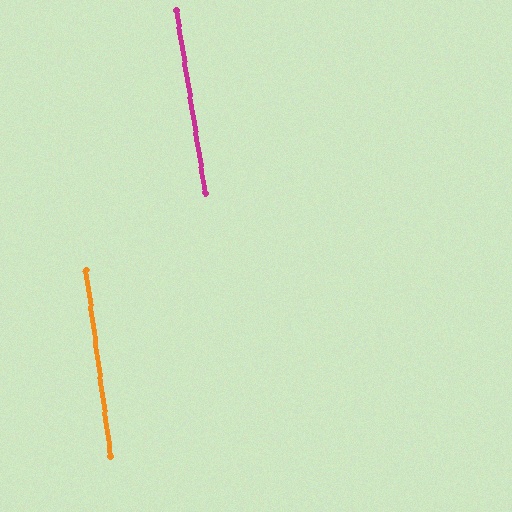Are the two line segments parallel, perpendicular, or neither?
Parallel — their directions differ by only 1.8°.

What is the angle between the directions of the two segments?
Approximately 2 degrees.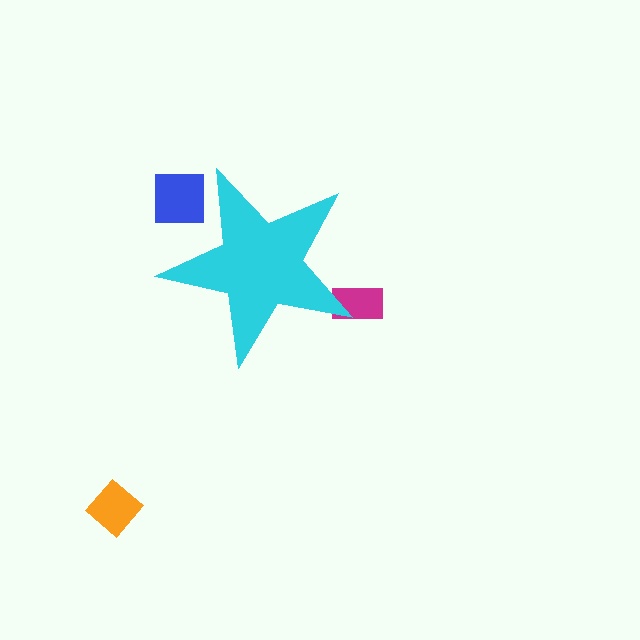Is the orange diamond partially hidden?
No, the orange diamond is fully visible.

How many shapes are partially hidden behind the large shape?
2 shapes are partially hidden.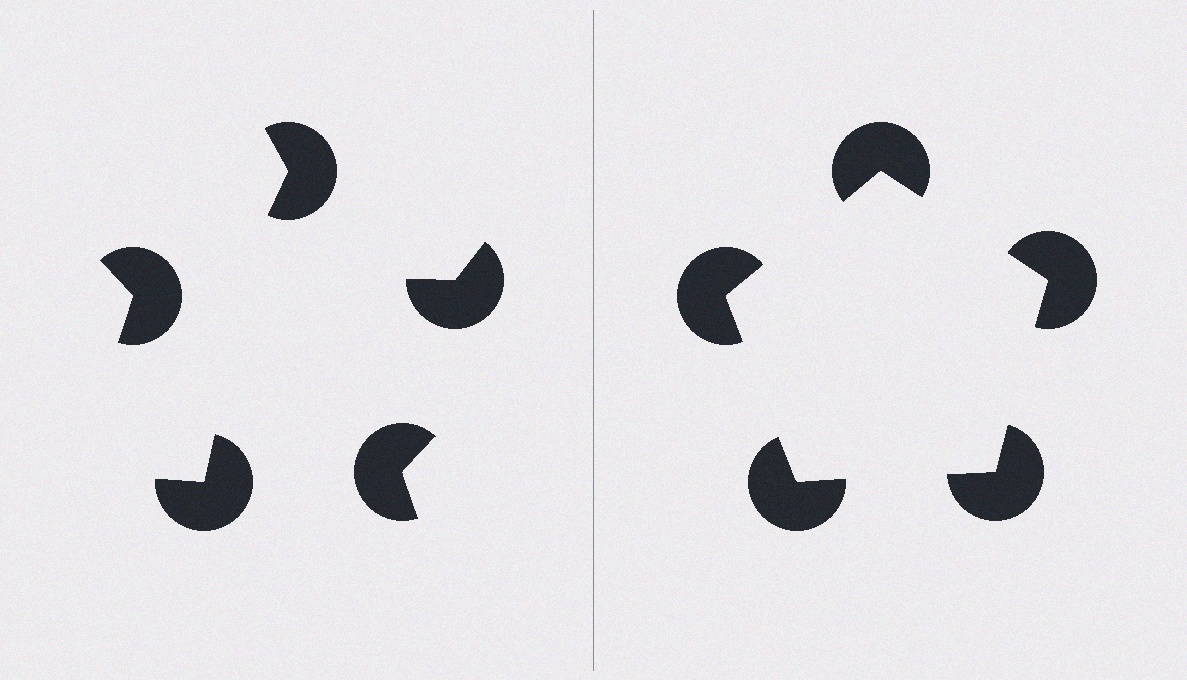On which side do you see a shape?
An illusory pentagon appears on the right side. On the left side the wedge cuts are rotated, so no coherent shape forms.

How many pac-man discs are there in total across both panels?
10 — 5 on each side.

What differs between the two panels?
The pac-man discs are positioned identically on both sides; only the wedge orientations differ. On the right they align to a pentagon; on the left they are misaligned.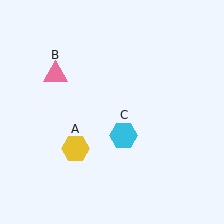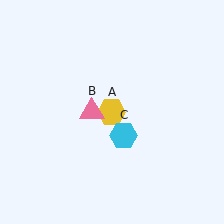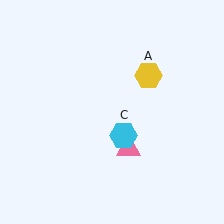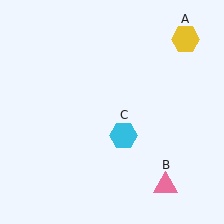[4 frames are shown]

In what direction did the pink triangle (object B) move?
The pink triangle (object B) moved down and to the right.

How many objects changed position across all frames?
2 objects changed position: yellow hexagon (object A), pink triangle (object B).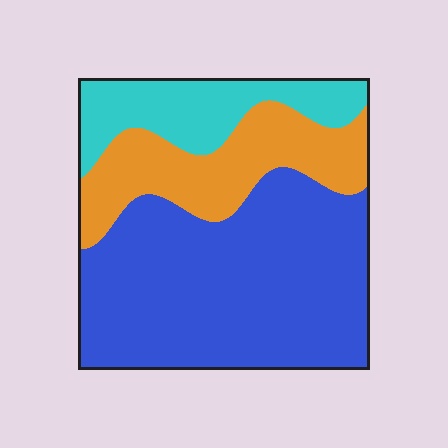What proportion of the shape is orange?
Orange takes up about one quarter (1/4) of the shape.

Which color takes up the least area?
Cyan, at roughly 20%.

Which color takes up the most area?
Blue, at roughly 60%.